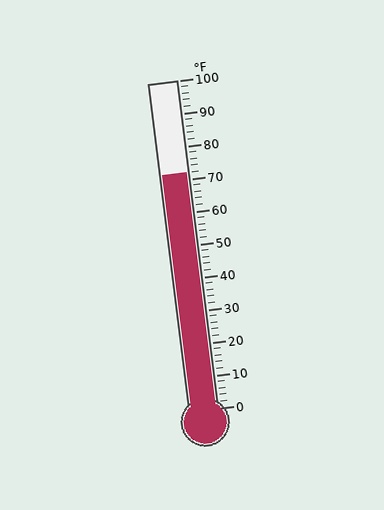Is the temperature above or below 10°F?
The temperature is above 10°F.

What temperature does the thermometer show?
The thermometer shows approximately 72°F.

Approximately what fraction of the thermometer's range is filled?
The thermometer is filled to approximately 70% of its range.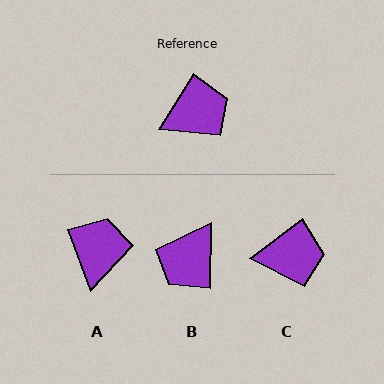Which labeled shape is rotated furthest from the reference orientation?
B, about 149 degrees away.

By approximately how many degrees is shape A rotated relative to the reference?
Approximately 52 degrees counter-clockwise.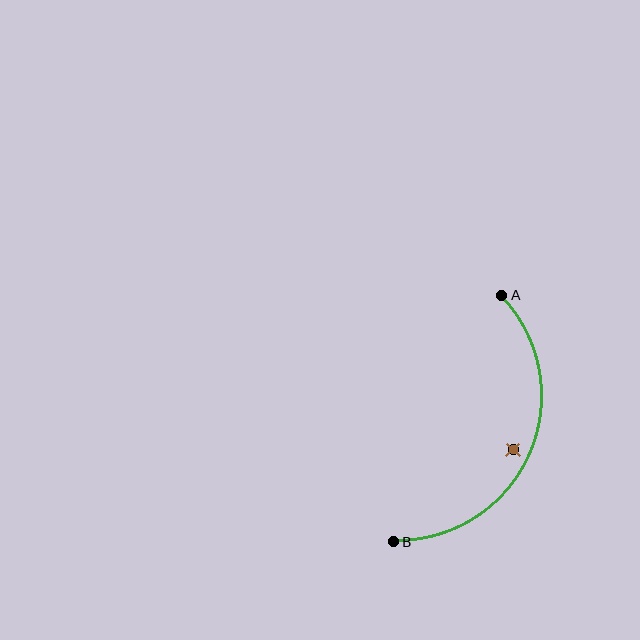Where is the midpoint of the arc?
The arc midpoint is the point on the curve farthest from the straight line joining A and B. It sits to the right of that line.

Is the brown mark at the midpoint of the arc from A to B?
No — the brown mark does not lie on the arc at all. It sits slightly inside the curve.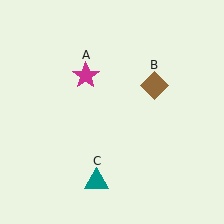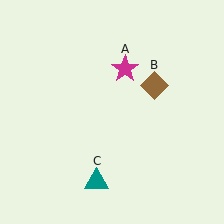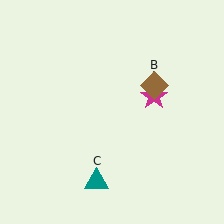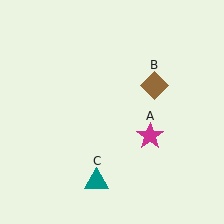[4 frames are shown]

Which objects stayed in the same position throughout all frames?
Brown diamond (object B) and teal triangle (object C) remained stationary.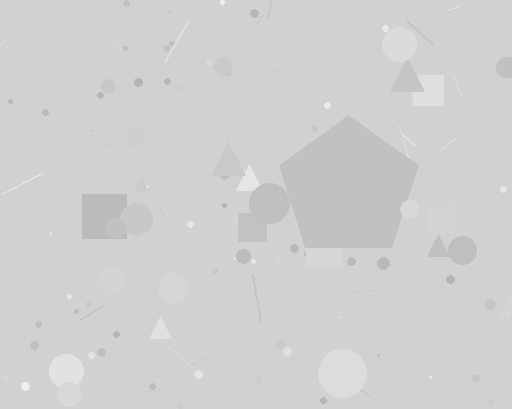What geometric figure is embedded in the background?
A pentagon is embedded in the background.